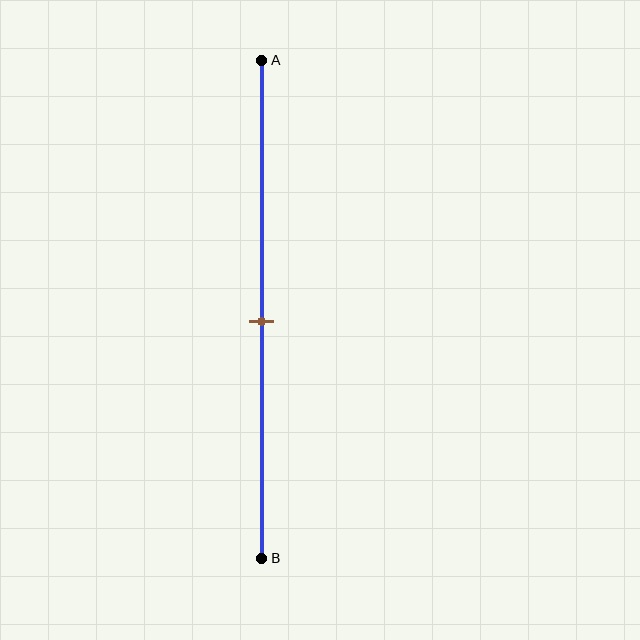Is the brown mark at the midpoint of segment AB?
Yes, the mark is approximately at the midpoint.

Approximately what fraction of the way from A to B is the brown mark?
The brown mark is approximately 55% of the way from A to B.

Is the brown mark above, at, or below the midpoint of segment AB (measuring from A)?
The brown mark is approximately at the midpoint of segment AB.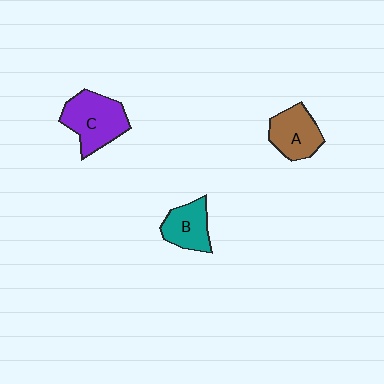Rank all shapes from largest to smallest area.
From largest to smallest: C (purple), A (brown), B (teal).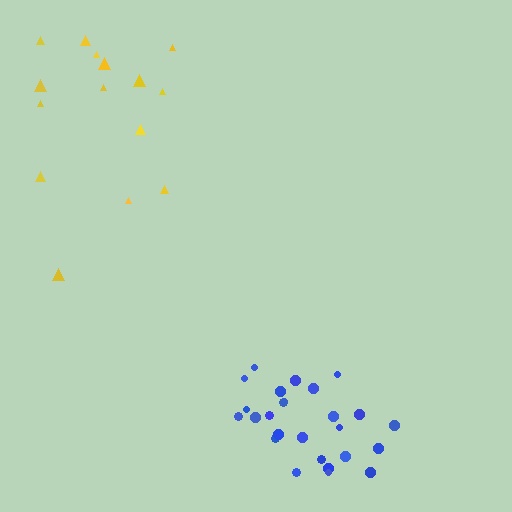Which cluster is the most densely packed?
Blue.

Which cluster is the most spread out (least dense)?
Yellow.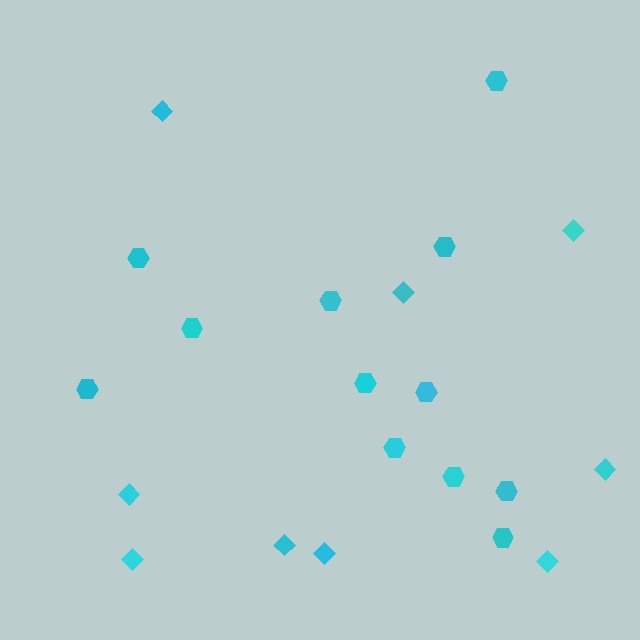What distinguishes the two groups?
There are 2 groups: one group of diamonds (9) and one group of hexagons (12).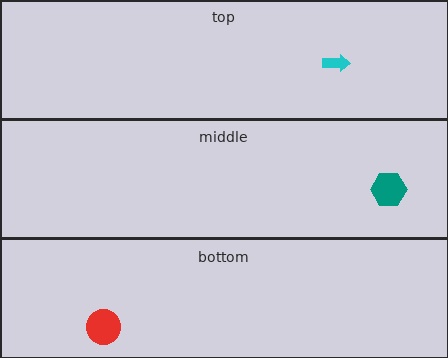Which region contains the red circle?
The bottom region.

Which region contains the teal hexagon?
The middle region.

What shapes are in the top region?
The cyan arrow.